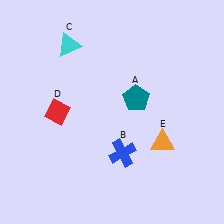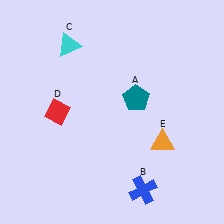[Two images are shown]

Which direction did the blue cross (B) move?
The blue cross (B) moved down.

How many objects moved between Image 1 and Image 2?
1 object moved between the two images.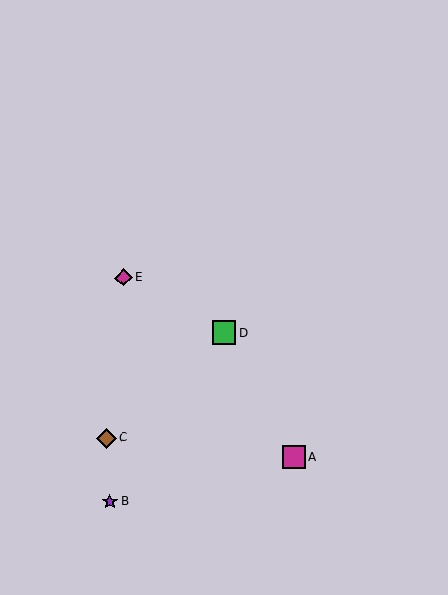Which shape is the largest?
The green square (labeled D) is the largest.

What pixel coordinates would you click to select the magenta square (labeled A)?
Click at (294, 457) to select the magenta square A.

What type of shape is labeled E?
Shape E is a magenta diamond.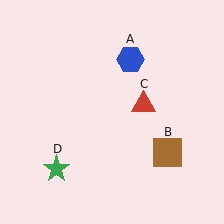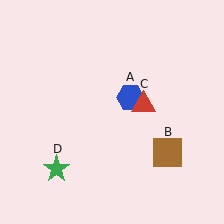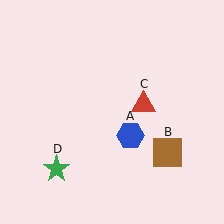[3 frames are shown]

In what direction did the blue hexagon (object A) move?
The blue hexagon (object A) moved down.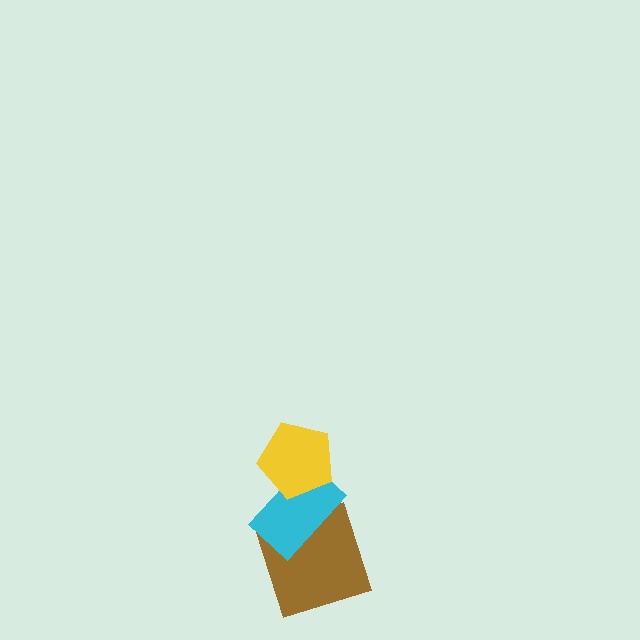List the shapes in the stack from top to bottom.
From top to bottom: the yellow pentagon, the cyan rectangle, the brown square.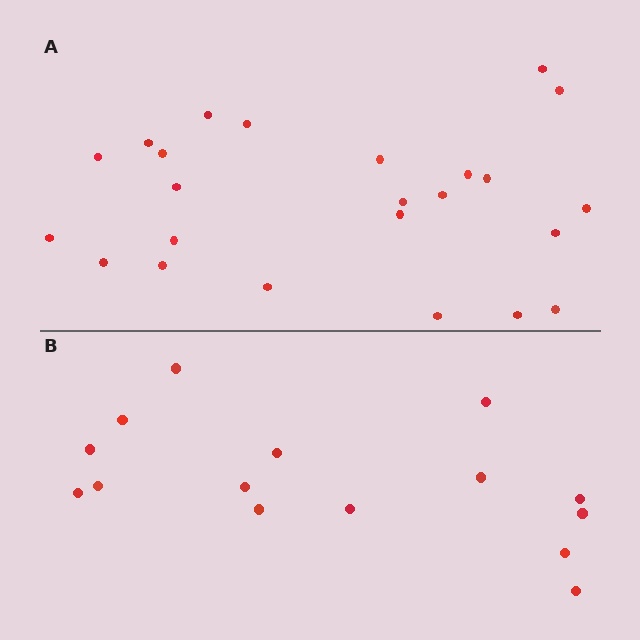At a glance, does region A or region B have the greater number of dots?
Region A (the top region) has more dots.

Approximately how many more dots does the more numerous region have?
Region A has roughly 8 or so more dots than region B.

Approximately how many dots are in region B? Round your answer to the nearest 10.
About 20 dots. (The exact count is 15, which rounds to 20.)